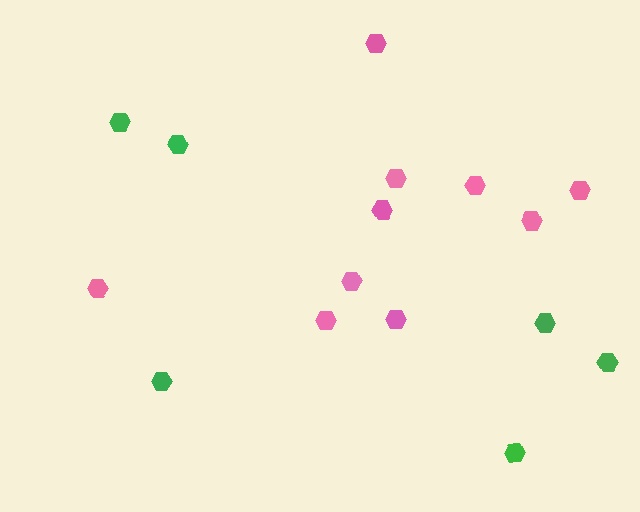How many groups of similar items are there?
There are 2 groups: one group of pink hexagons (10) and one group of green hexagons (6).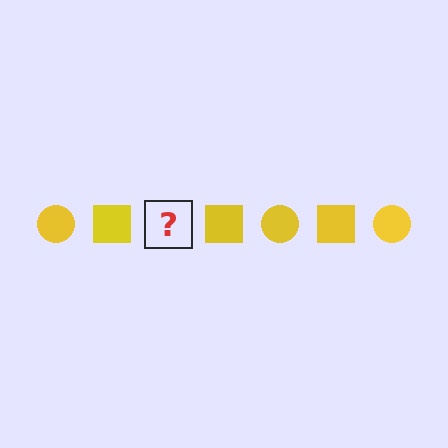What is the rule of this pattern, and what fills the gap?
The rule is that the pattern cycles through circle, square shapes in yellow. The gap should be filled with a yellow circle.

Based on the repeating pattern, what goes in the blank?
The blank should be a yellow circle.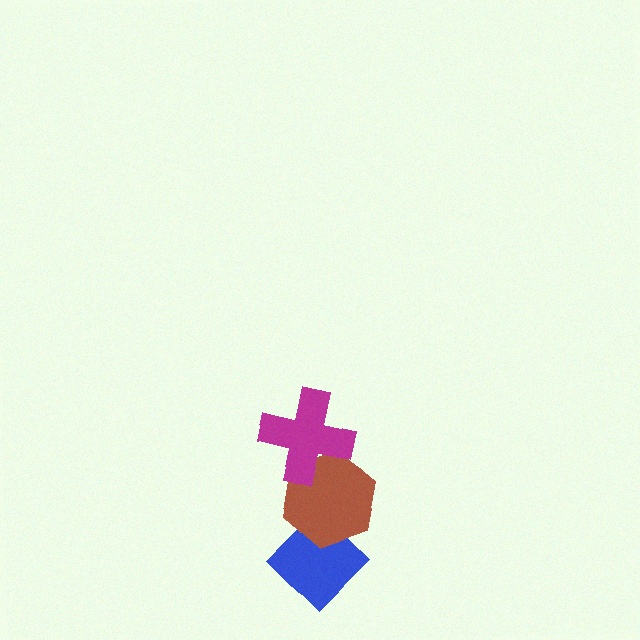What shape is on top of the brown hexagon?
The magenta cross is on top of the brown hexagon.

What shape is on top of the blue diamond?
The brown hexagon is on top of the blue diamond.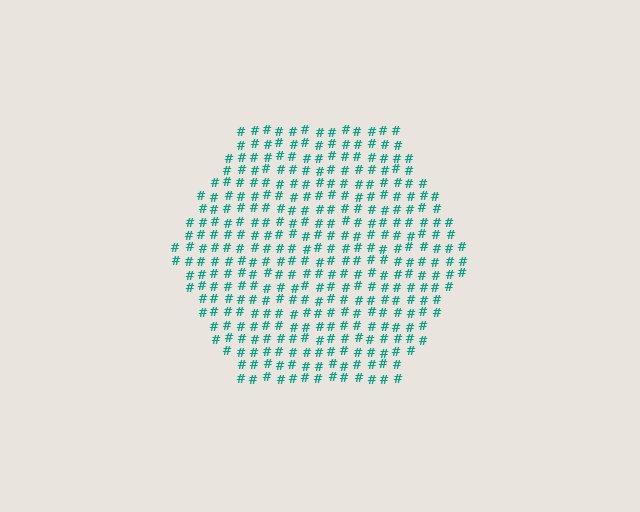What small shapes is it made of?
It is made of small hash symbols.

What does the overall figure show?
The overall figure shows a hexagon.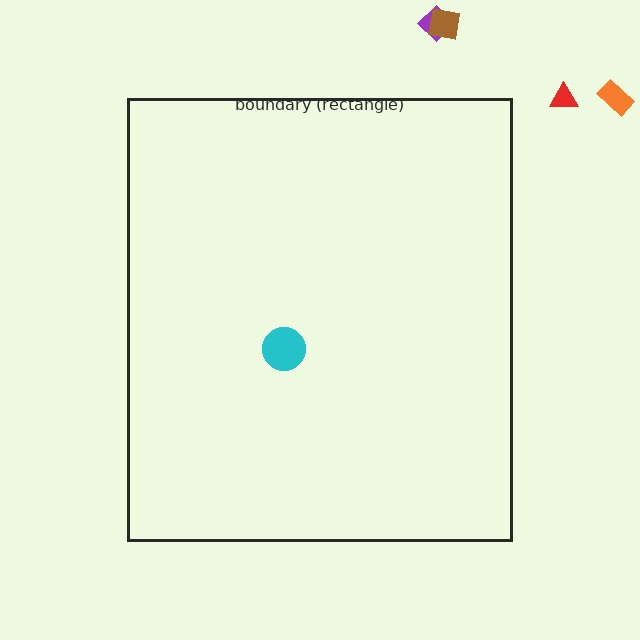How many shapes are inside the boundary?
1 inside, 4 outside.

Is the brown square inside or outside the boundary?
Outside.